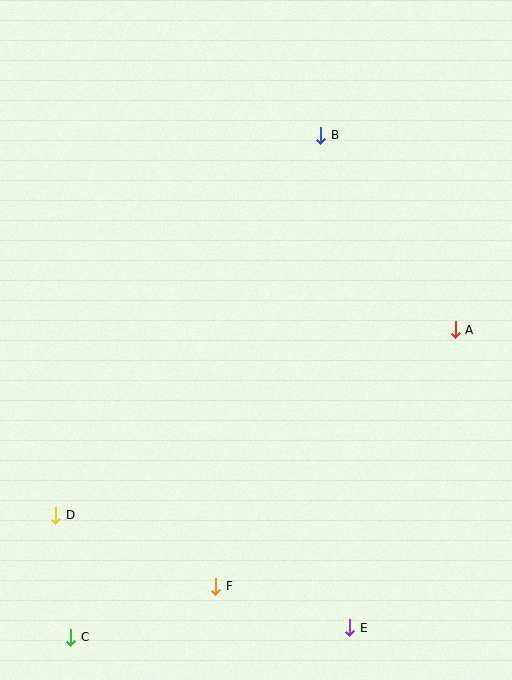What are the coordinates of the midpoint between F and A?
The midpoint between F and A is at (335, 458).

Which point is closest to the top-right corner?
Point B is closest to the top-right corner.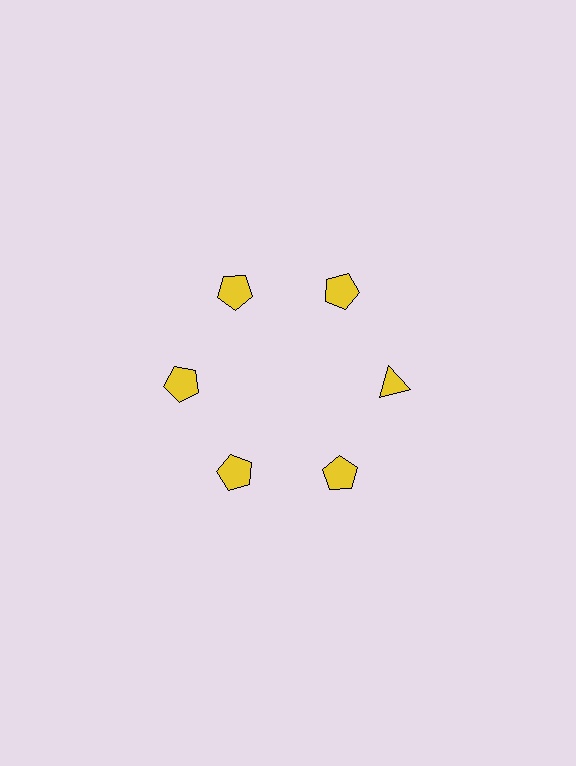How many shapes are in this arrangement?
There are 6 shapes arranged in a ring pattern.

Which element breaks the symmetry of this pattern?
The yellow triangle at roughly the 3 o'clock position breaks the symmetry. All other shapes are yellow pentagons.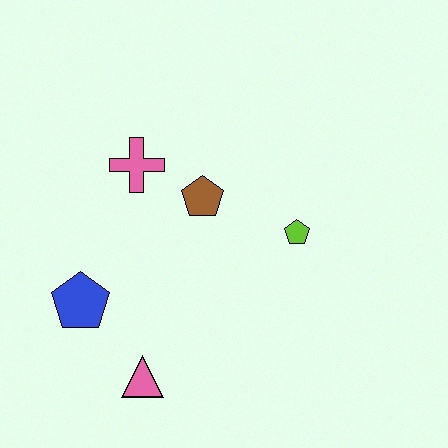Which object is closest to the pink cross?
The brown pentagon is closest to the pink cross.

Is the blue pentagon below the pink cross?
Yes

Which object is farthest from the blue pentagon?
The lime pentagon is farthest from the blue pentagon.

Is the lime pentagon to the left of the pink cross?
No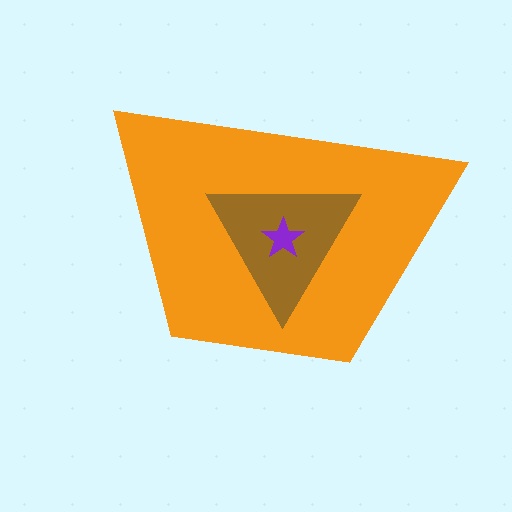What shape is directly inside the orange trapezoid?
The brown triangle.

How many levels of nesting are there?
3.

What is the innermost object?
The purple star.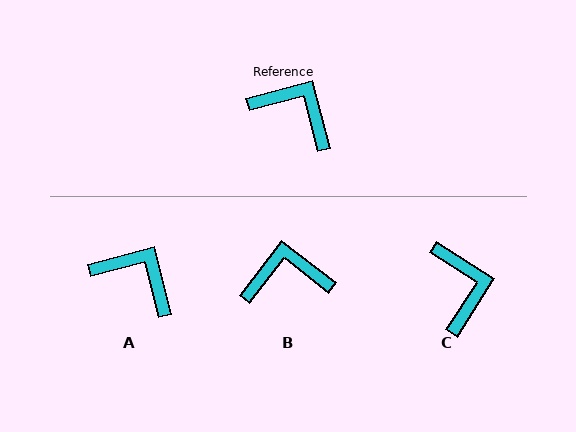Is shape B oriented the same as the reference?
No, it is off by about 38 degrees.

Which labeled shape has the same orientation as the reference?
A.